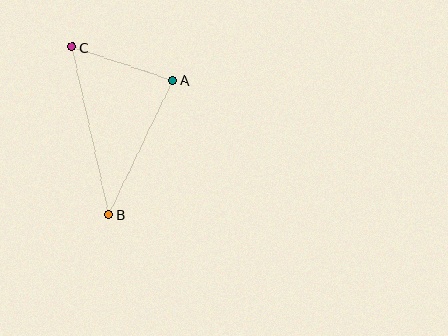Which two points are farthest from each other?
Points B and C are farthest from each other.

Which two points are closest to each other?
Points A and C are closest to each other.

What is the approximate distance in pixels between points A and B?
The distance between A and B is approximately 149 pixels.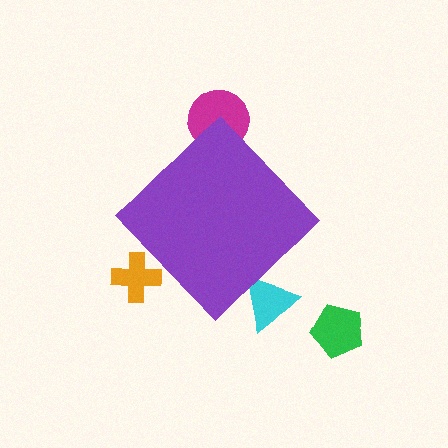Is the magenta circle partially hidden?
Yes, the magenta circle is partially hidden behind the purple diamond.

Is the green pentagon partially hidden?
No, the green pentagon is fully visible.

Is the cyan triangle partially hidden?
Yes, the cyan triangle is partially hidden behind the purple diamond.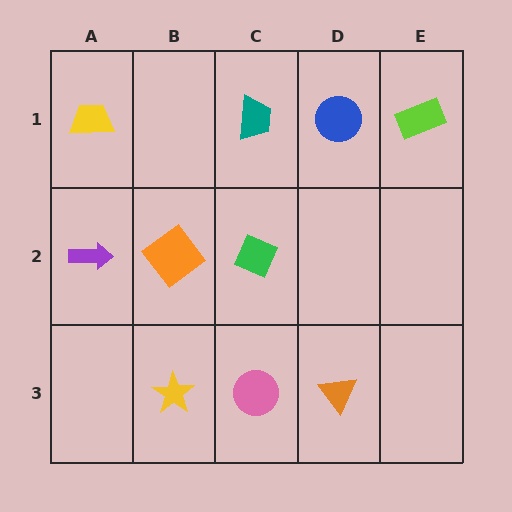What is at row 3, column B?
A yellow star.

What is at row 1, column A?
A yellow trapezoid.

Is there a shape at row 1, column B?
No, that cell is empty.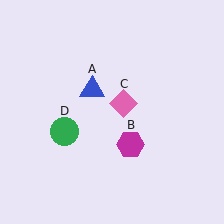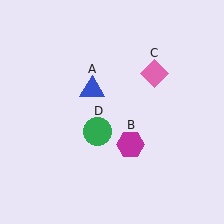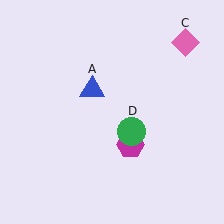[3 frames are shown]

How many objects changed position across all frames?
2 objects changed position: pink diamond (object C), green circle (object D).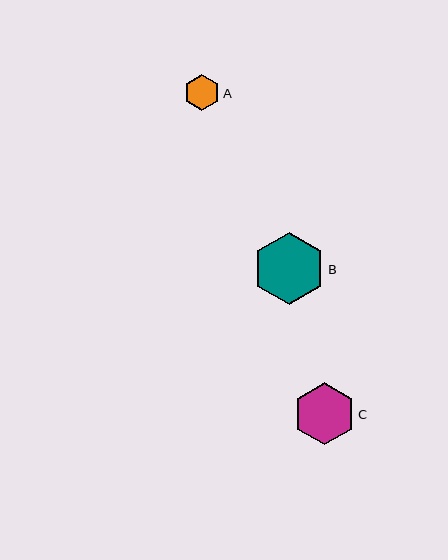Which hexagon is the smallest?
Hexagon A is the smallest with a size of approximately 36 pixels.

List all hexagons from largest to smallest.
From largest to smallest: B, C, A.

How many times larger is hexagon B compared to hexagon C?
Hexagon B is approximately 1.2 times the size of hexagon C.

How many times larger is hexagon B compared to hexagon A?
Hexagon B is approximately 2.0 times the size of hexagon A.